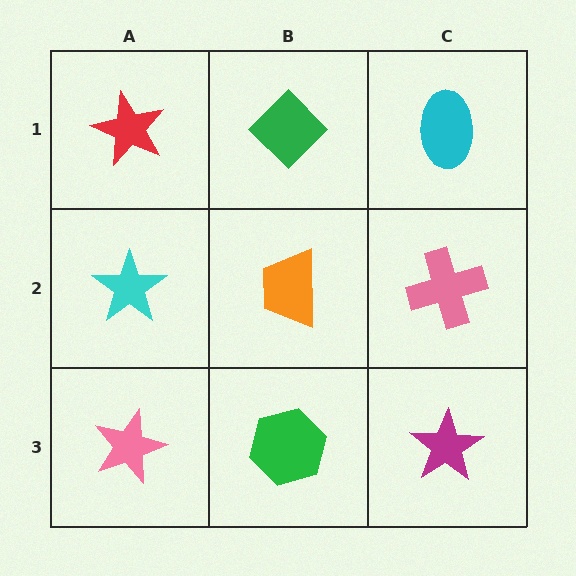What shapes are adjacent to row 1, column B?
An orange trapezoid (row 2, column B), a red star (row 1, column A), a cyan ellipse (row 1, column C).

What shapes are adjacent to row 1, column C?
A pink cross (row 2, column C), a green diamond (row 1, column B).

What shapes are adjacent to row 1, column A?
A cyan star (row 2, column A), a green diamond (row 1, column B).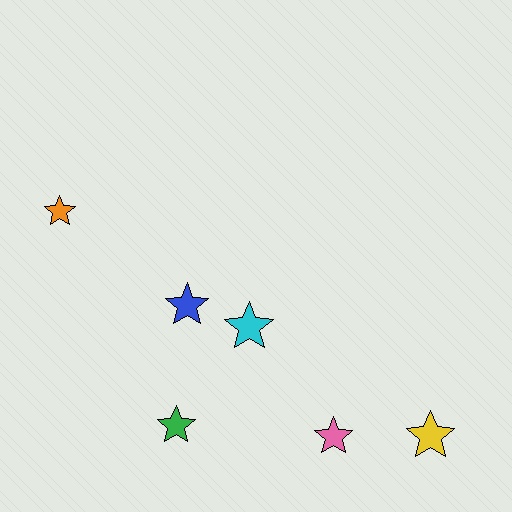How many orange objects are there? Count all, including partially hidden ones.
There is 1 orange object.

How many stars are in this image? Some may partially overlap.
There are 6 stars.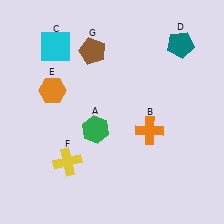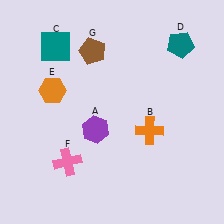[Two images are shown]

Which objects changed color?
A changed from green to purple. C changed from cyan to teal. F changed from yellow to pink.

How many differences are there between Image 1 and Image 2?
There are 3 differences between the two images.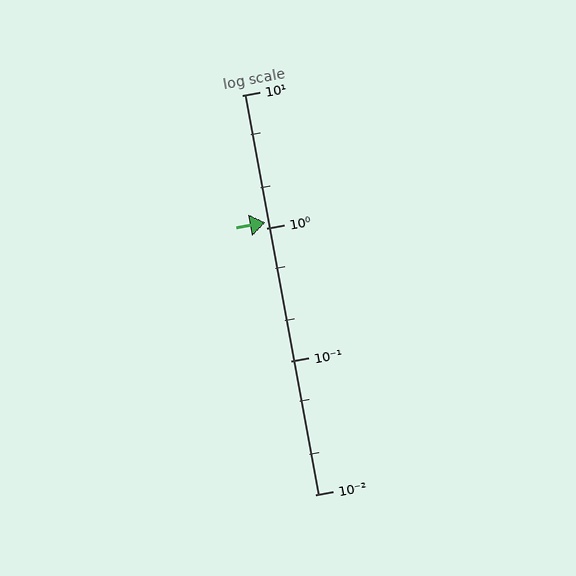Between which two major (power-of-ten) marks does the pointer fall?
The pointer is between 1 and 10.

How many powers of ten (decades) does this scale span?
The scale spans 3 decades, from 0.01 to 10.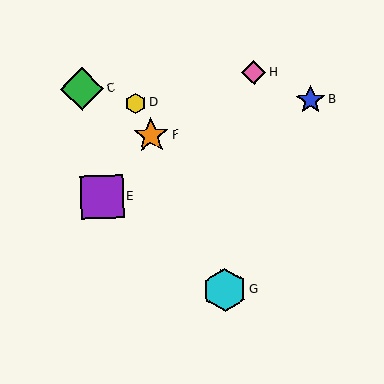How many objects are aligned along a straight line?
4 objects (A, D, F, G) are aligned along a straight line.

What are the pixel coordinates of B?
Object B is at (311, 100).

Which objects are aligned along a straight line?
Objects A, D, F, G are aligned along a straight line.